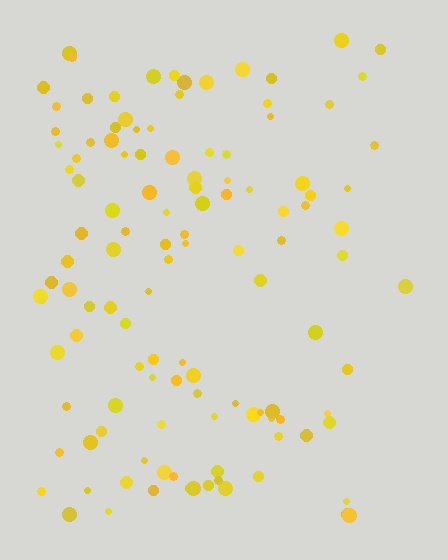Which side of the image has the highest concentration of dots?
The left.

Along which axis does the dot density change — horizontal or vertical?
Horizontal.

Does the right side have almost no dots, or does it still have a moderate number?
Still a moderate number, just noticeably fewer than the left.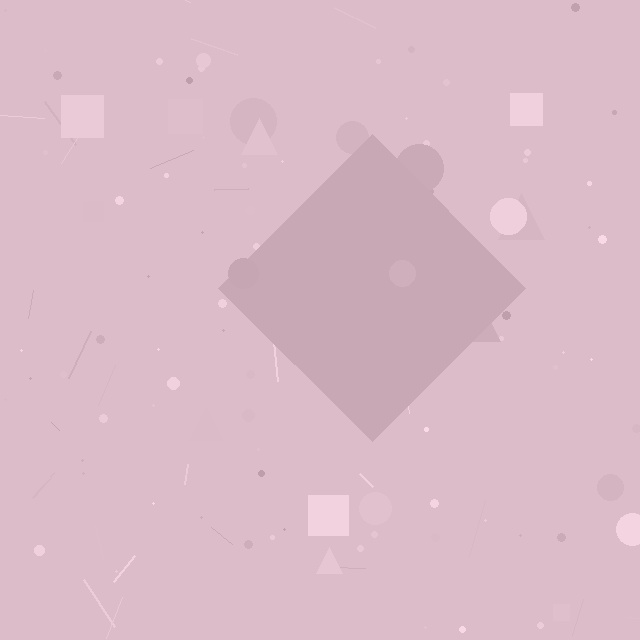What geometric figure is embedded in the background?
A diamond is embedded in the background.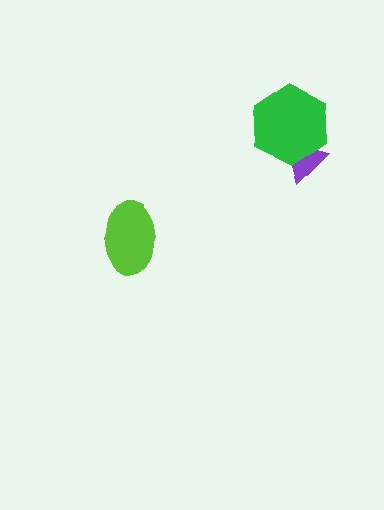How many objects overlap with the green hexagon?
1 object overlaps with the green hexagon.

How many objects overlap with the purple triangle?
1 object overlaps with the purple triangle.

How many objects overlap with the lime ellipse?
0 objects overlap with the lime ellipse.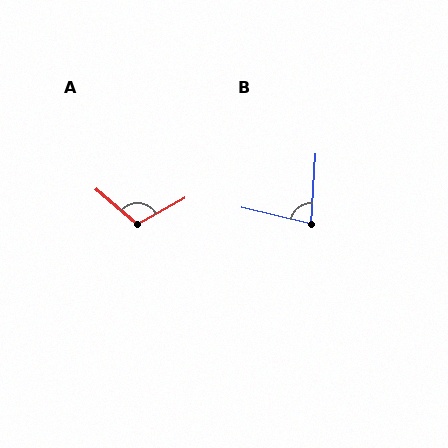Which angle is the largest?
A, at approximately 110 degrees.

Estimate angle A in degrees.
Approximately 110 degrees.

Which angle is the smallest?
B, at approximately 80 degrees.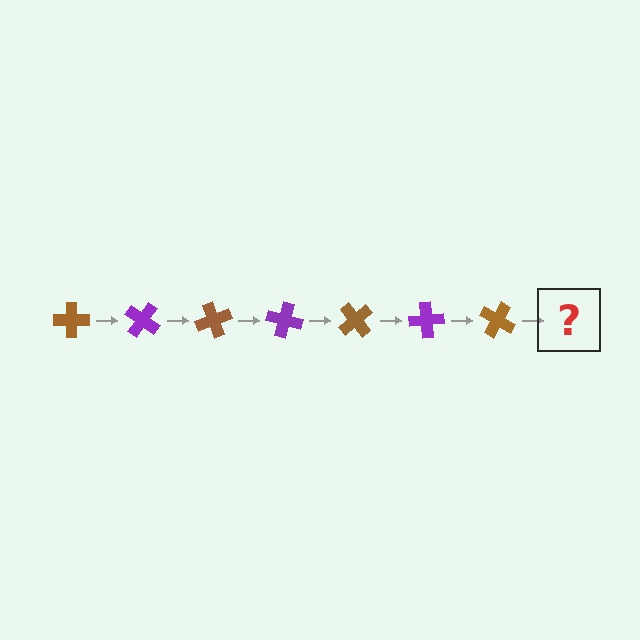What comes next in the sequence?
The next element should be a purple cross, rotated 245 degrees from the start.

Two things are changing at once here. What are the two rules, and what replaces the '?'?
The two rules are that it rotates 35 degrees each step and the color cycles through brown and purple. The '?' should be a purple cross, rotated 245 degrees from the start.